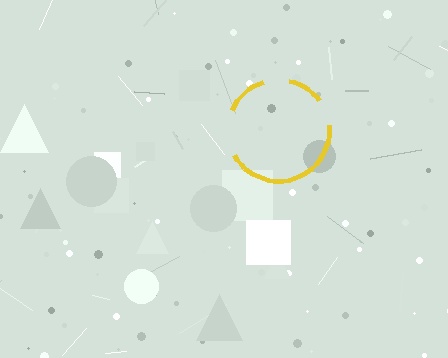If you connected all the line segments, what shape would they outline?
They would outline a circle.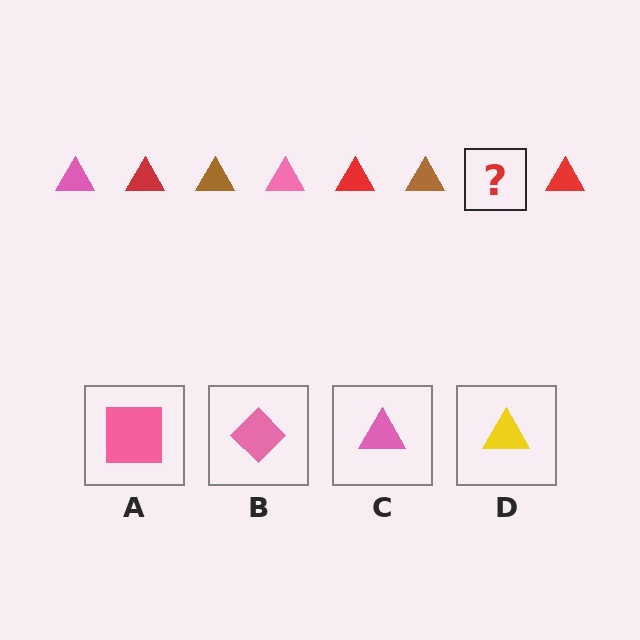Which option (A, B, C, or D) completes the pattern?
C.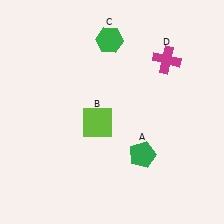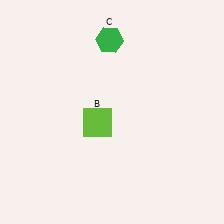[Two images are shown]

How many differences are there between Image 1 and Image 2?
There are 2 differences between the two images.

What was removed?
The green pentagon (A), the magenta cross (D) were removed in Image 2.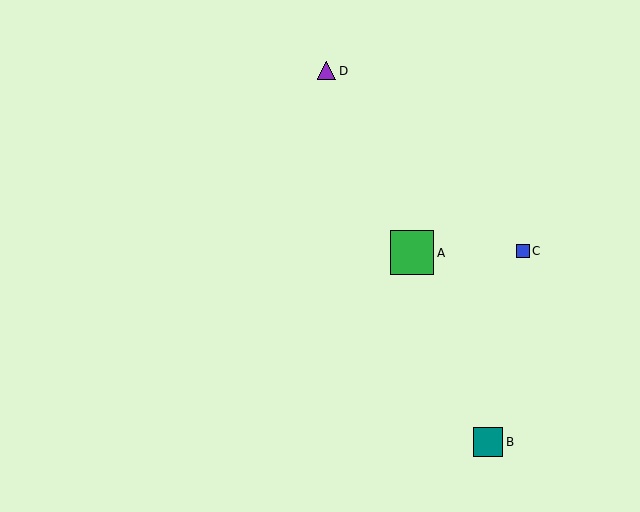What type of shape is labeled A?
Shape A is a green square.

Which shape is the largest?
The green square (labeled A) is the largest.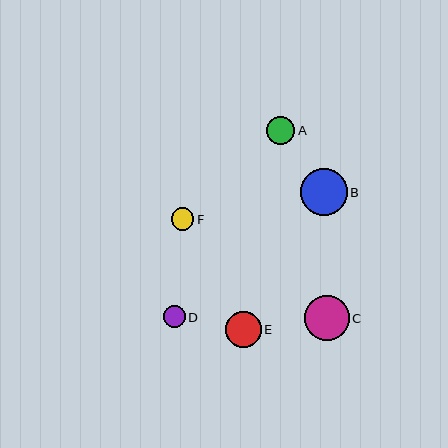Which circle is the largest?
Circle B is the largest with a size of approximately 46 pixels.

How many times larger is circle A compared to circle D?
Circle A is approximately 1.3 times the size of circle D.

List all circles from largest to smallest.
From largest to smallest: B, C, E, A, F, D.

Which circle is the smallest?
Circle D is the smallest with a size of approximately 21 pixels.